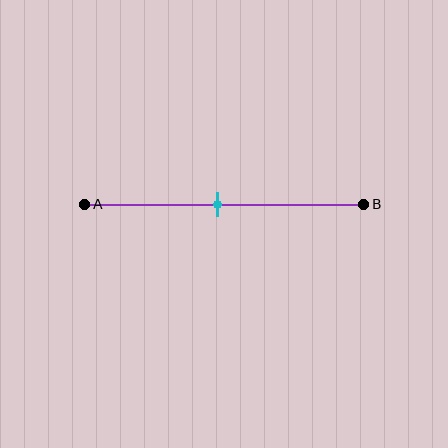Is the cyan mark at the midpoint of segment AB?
Yes, the mark is approximately at the midpoint.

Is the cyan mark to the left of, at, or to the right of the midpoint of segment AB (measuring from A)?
The cyan mark is approximately at the midpoint of segment AB.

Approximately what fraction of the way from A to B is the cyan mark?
The cyan mark is approximately 50% of the way from A to B.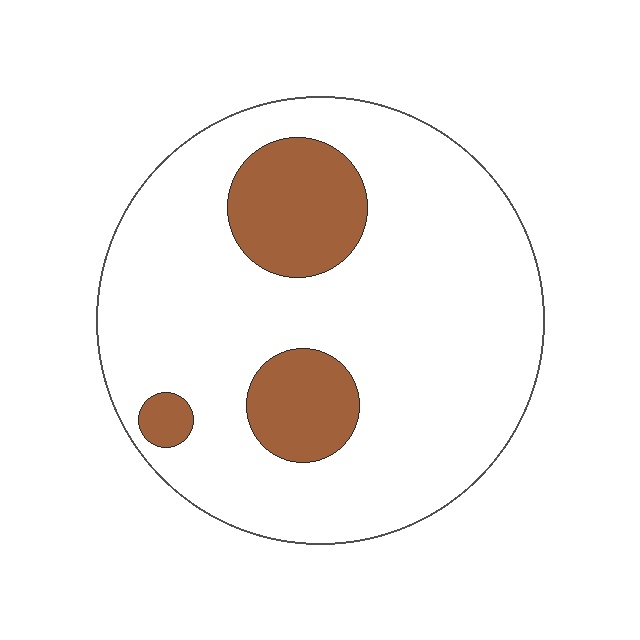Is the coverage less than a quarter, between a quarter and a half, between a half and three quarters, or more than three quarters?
Less than a quarter.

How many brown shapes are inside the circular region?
3.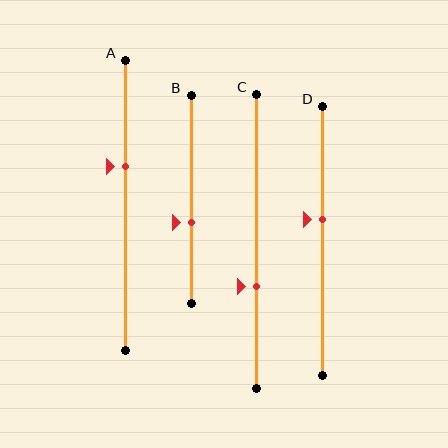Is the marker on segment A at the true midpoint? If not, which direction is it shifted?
No, the marker on segment A is shifted upward by about 13% of the segment length.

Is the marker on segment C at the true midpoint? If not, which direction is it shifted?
No, the marker on segment C is shifted downward by about 15% of the segment length.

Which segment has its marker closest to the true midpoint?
Segment D has its marker closest to the true midpoint.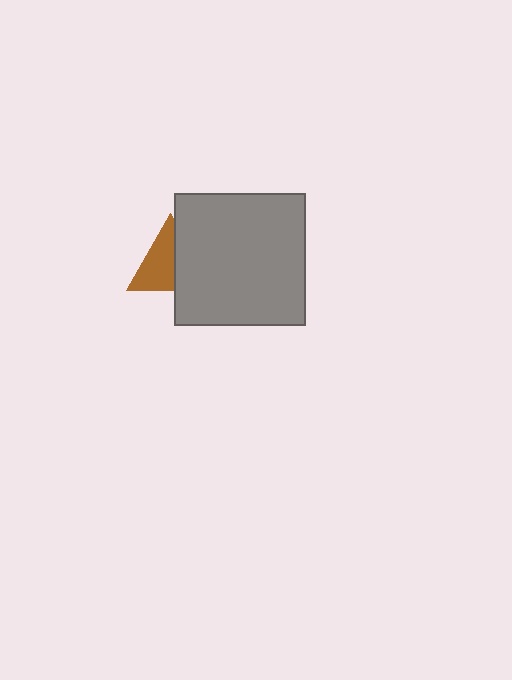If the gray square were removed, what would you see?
You would see the complete brown triangle.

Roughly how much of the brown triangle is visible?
About half of it is visible (roughly 56%).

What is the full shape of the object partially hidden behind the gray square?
The partially hidden object is a brown triangle.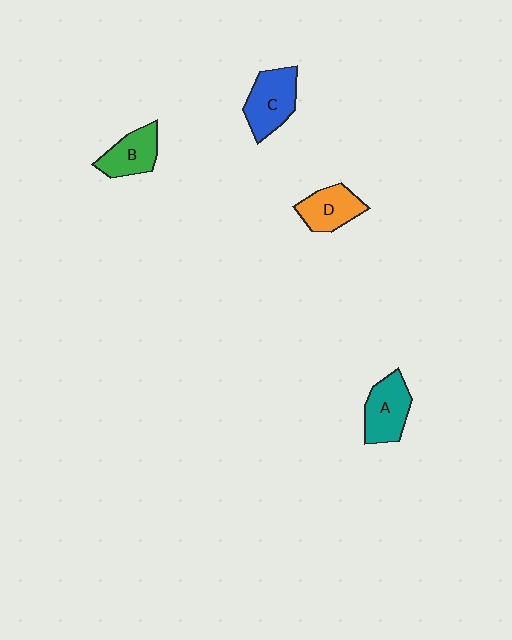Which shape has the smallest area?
Shape B (green).